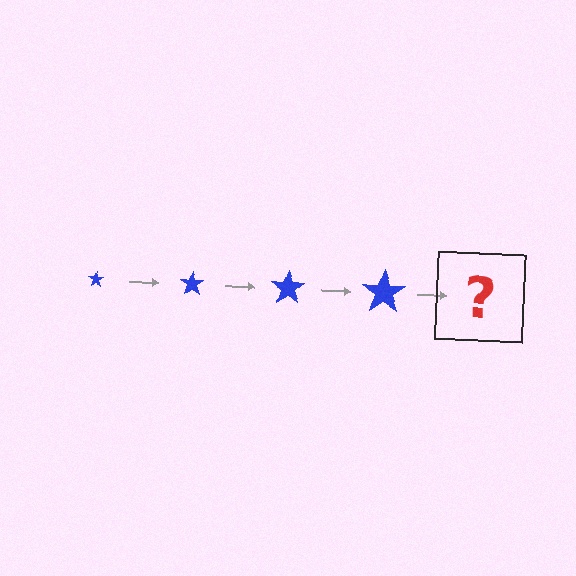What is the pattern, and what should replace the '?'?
The pattern is that the star gets progressively larger each step. The '?' should be a blue star, larger than the previous one.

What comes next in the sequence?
The next element should be a blue star, larger than the previous one.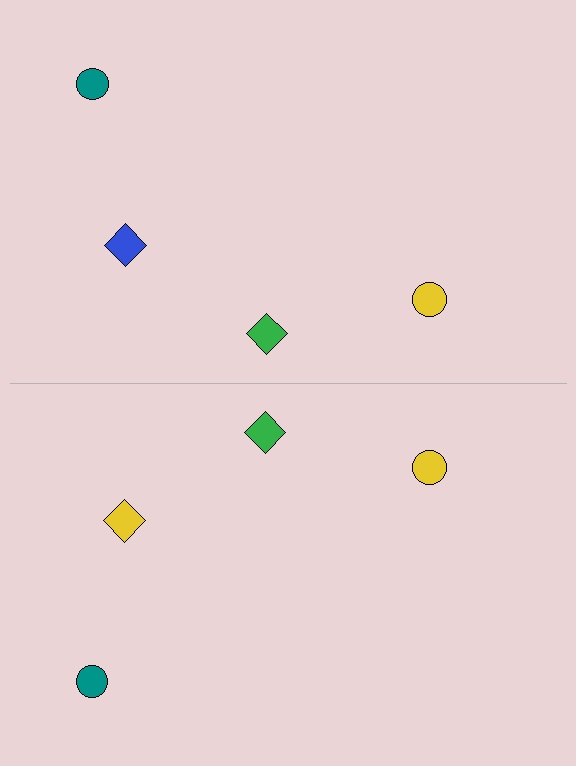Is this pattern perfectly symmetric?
No, the pattern is not perfectly symmetric. The yellow diamond on the bottom side breaks the symmetry — its mirror counterpart is blue.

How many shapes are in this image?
There are 8 shapes in this image.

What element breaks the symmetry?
The yellow diamond on the bottom side breaks the symmetry — its mirror counterpart is blue.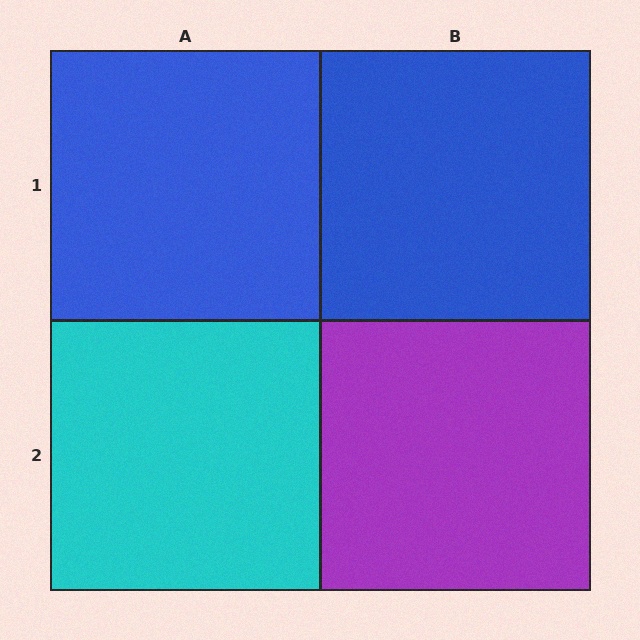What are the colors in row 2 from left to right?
Cyan, purple.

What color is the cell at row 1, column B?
Blue.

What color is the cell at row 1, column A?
Blue.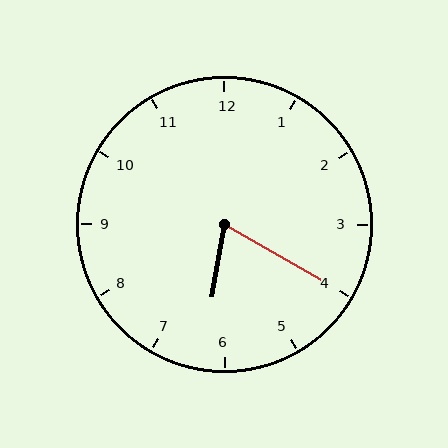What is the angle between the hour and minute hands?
Approximately 70 degrees.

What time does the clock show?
6:20.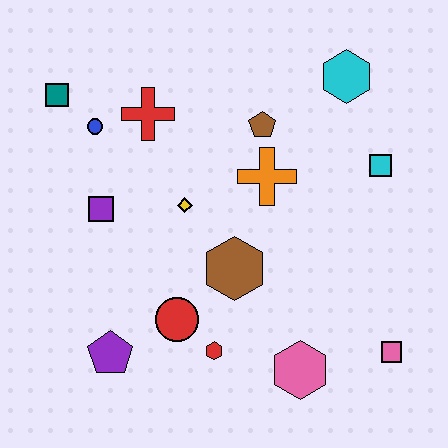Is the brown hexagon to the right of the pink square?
No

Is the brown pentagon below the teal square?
Yes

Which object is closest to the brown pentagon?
The orange cross is closest to the brown pentagon.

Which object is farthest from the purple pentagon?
The cyan hexagon is farthest from the purple pentagon.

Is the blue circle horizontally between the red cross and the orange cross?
No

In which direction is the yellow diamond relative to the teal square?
The yellow diamond is to the right of the teal square.